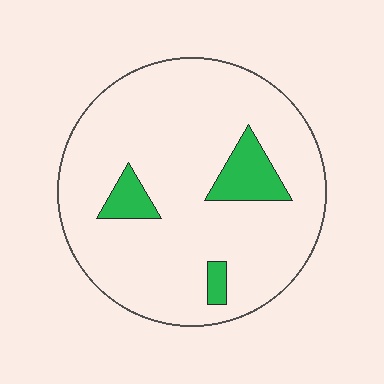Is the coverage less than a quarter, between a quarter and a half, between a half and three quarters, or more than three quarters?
Less than a quarter.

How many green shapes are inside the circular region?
3.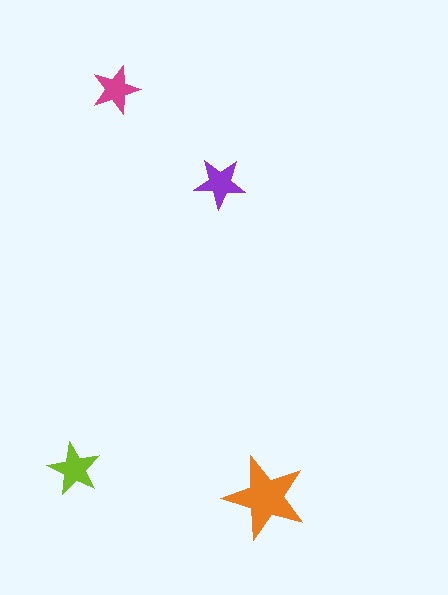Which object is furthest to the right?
The orange star is rightmost.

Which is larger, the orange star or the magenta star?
The orange one.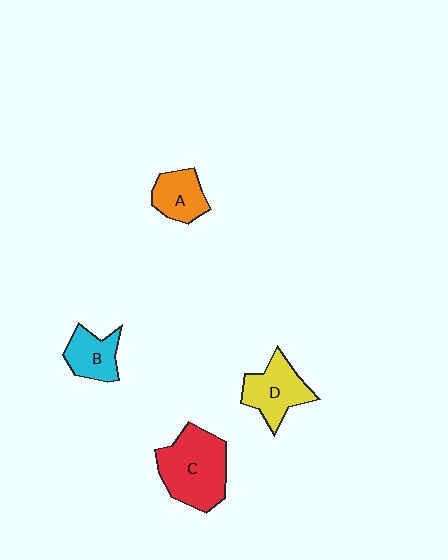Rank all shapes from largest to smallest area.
From largest to smallest: C (red), D (yellow), B (cyan), A (orange).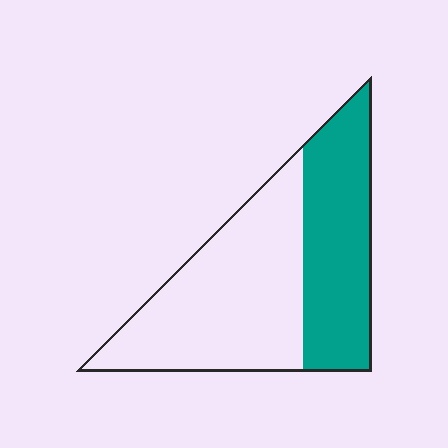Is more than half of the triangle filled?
No.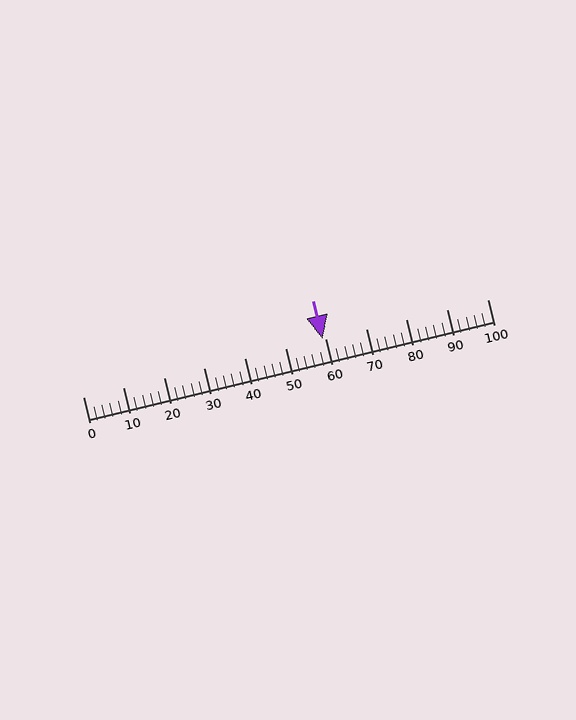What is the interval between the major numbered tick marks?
The major tick marks are spaced 10 units apart.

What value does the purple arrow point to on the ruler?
The purple arrow points to approximately 59.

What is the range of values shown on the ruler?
The ruler shows values from 0 to 100.